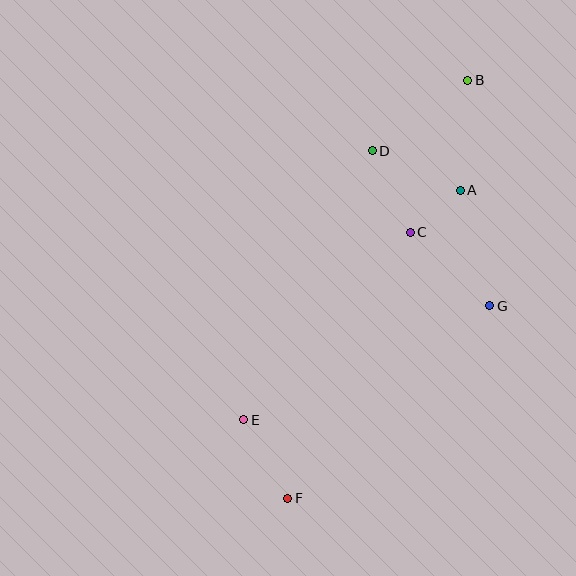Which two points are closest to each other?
Points A and C are closest to each other.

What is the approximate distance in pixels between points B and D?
The distance between B and D is approximately 119 pixels.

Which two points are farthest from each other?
Points B and F are farthest from each other.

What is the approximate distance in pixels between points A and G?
The distance between A and G is approximately 120 pixels.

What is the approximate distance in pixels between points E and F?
The distance between E and F is approximately 90 pixels.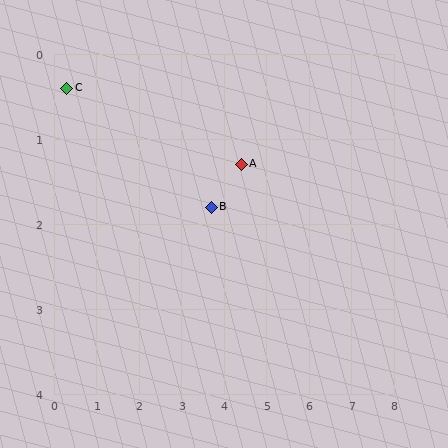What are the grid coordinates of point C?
Point C is at approximately (0.3, 0.4).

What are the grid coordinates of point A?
Point A is at approximately (4.4, 1.3).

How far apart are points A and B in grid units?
Points A and B are about 0.9 grid units apart.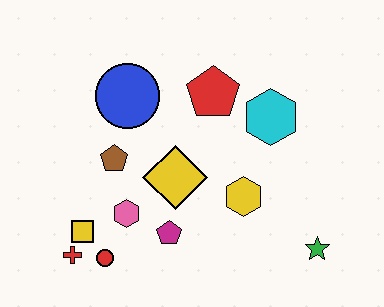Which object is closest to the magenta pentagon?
The pink hexagon is closest to the magenta pentagon.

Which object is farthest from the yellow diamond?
The green star is farthest from the yellow diamond.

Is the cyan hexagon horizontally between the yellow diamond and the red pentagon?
No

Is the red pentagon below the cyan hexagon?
No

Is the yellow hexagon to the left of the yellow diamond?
No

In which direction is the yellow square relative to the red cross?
The yellow square is above the red cross.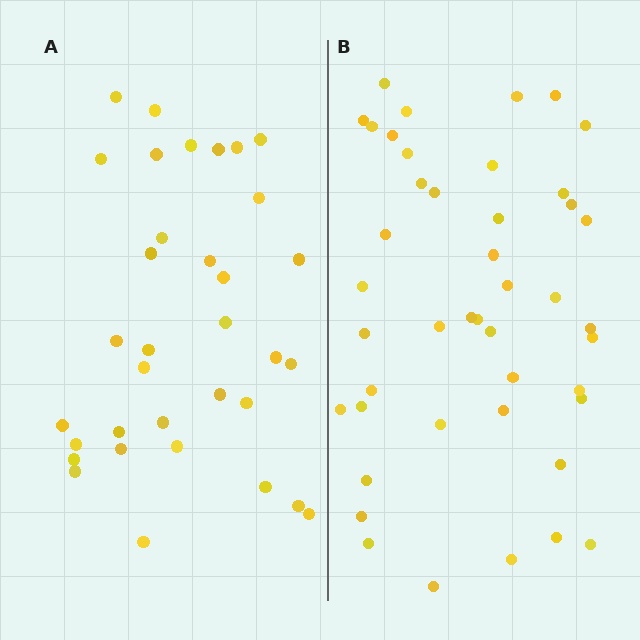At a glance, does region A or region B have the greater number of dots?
Region B (the right region) has more dots.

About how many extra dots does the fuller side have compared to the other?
Region B has roughly 10 or so more dots than region A.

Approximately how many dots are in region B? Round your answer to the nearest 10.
About 40 dots. (The exact count is 44, which rounds to 40.)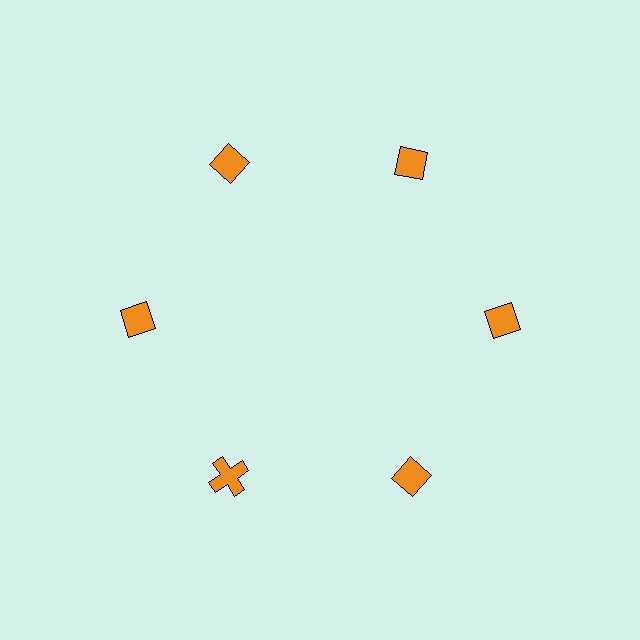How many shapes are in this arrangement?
There are 6 shapes arranged in a ring pattern.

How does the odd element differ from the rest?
It has a different shape: cross instead of diamond.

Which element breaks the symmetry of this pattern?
The orange cross at roughly the 7 o'clock position breaks the symmetry. All other shapes are orange diamonds.